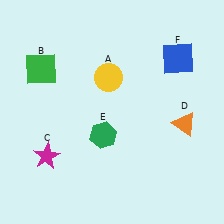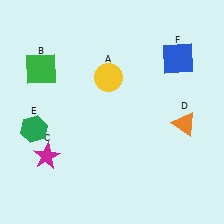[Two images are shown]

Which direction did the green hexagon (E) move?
The green hexagon (E) moved left.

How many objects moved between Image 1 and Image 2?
1 object moved between the two images.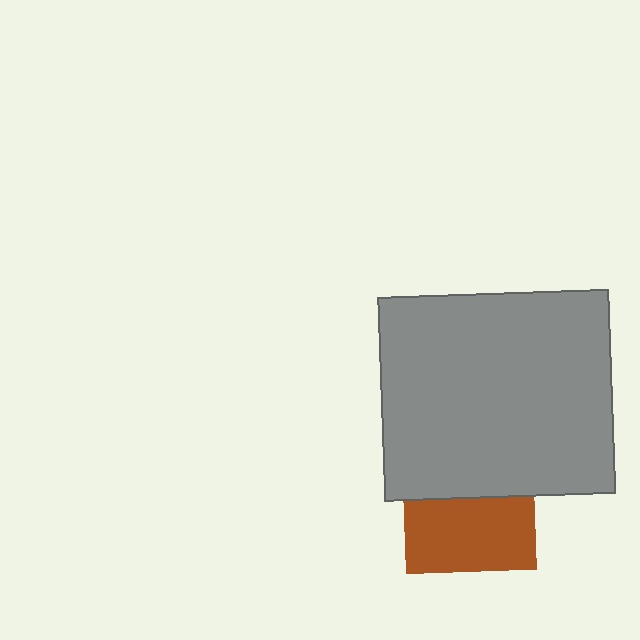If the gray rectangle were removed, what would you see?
You would see the complete brown square.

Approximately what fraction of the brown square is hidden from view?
Roughly 44% of the brown square is hidden behind the gray rectangle.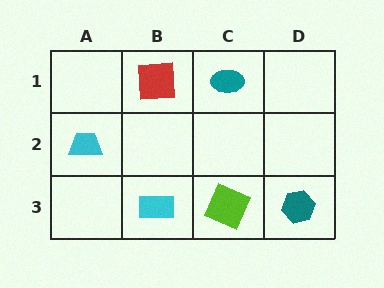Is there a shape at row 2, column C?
No, that cell is empty.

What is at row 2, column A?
A cyan trapezoid.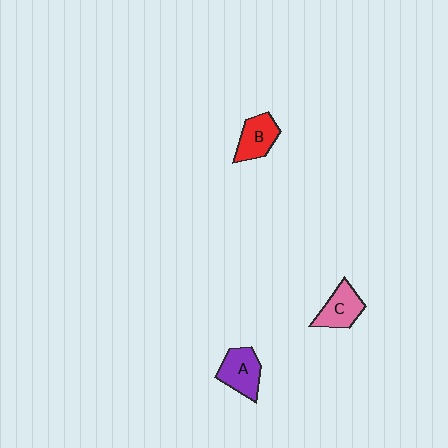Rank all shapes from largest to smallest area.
From largest to smallest: A (purple), C (pink), B (red).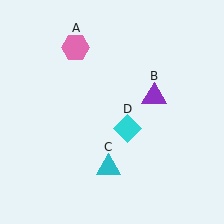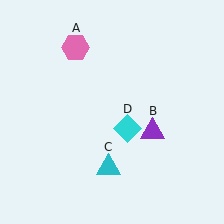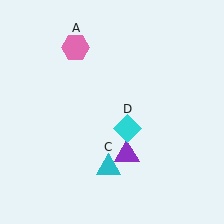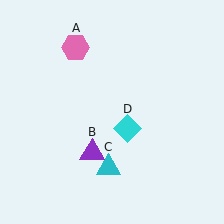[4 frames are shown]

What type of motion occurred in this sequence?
The purple triangle (object B) rotated clockwise around the center of the scene.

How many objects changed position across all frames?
1 object changed position: purple triangle (object B).